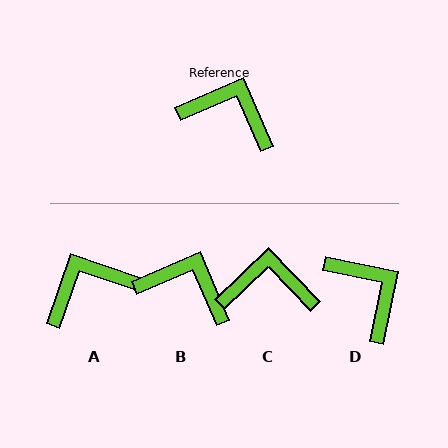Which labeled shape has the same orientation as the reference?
B.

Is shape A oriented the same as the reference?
No, it is off by about 48 degrees.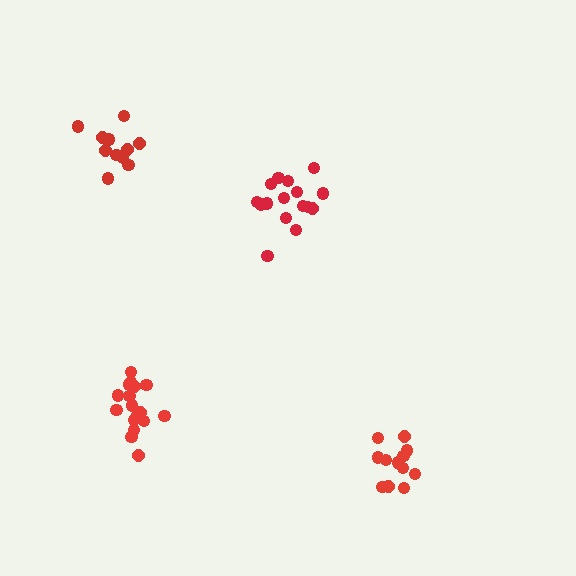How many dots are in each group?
Group 1: 16 dots, Group 2: 17 dots, Group 3: 11 dots, Group 4: 13 dots (57 total).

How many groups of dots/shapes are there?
There are 4 groups.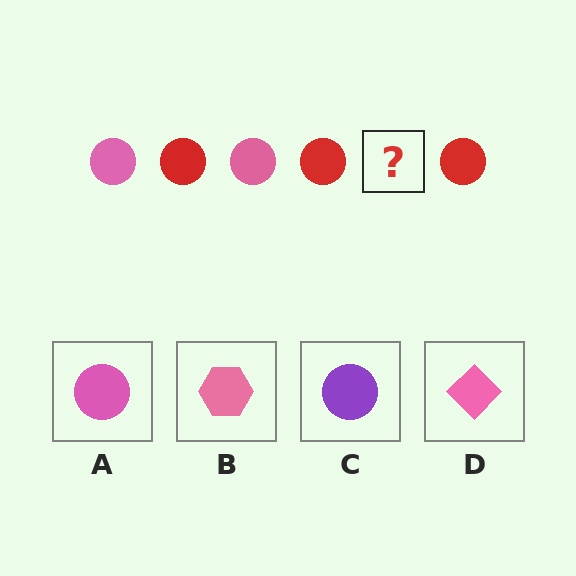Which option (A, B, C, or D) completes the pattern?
A.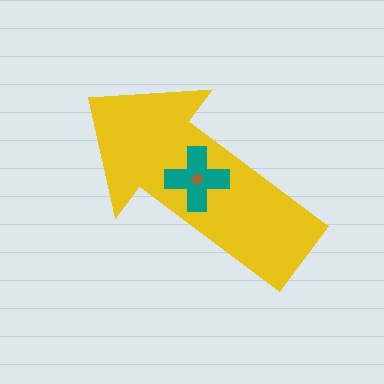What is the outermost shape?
The yellow arrow.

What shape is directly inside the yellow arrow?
The teal cross.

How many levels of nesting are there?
3.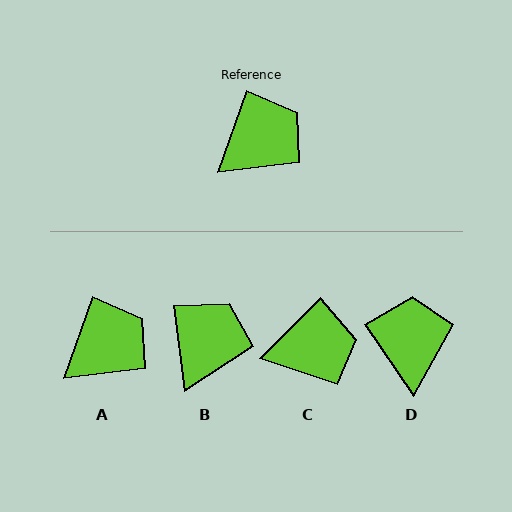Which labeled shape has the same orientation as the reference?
A.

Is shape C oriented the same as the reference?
No, it is off by about 25 degrees.